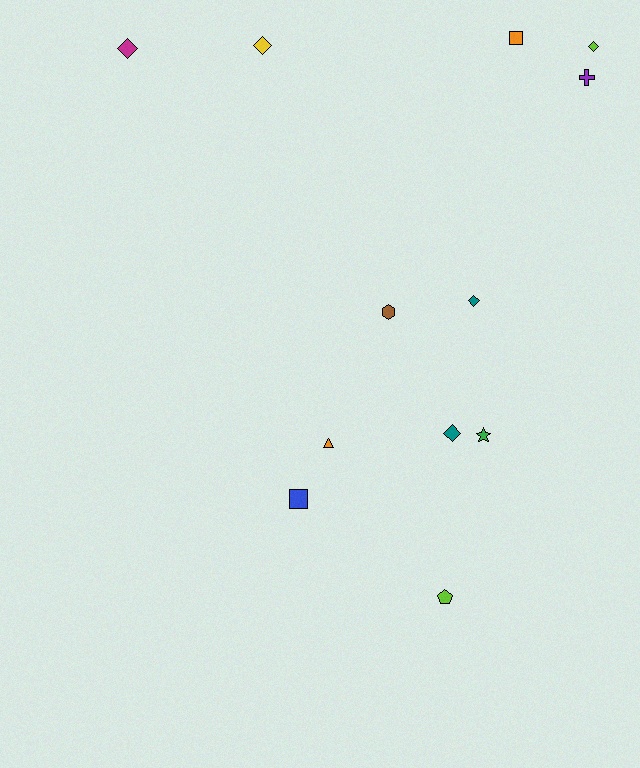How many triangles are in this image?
There is 1 triangle.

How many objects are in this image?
There are 12 objects.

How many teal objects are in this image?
There are 2 teal objects.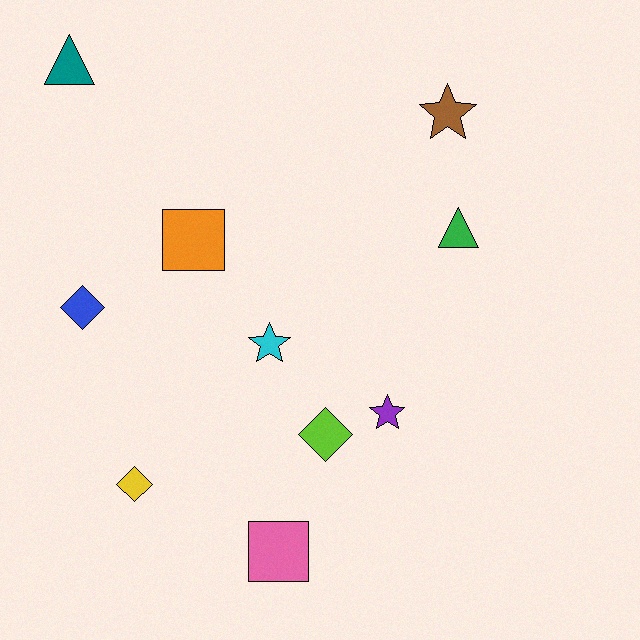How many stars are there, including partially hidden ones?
There are 3 stars.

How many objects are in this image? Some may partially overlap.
There are 10 objects.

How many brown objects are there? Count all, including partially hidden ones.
There is 1 brown object.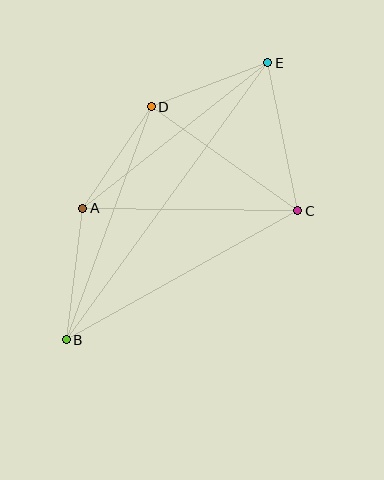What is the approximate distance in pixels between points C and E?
The distance between C and E is approximately 151 pixels.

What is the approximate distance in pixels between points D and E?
The distance between D and E is approximately 124 pixels.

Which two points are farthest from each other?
Points B and E are farthest from each other.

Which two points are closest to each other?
Points A and D are closest to each other.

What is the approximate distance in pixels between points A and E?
The distance between A and E is approximately 235 pixels.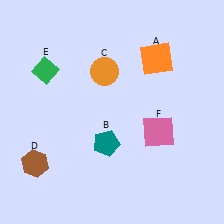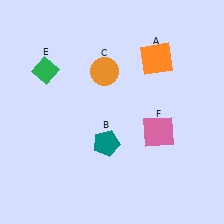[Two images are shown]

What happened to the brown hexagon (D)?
The brown hexagon (D) was removed in Image 2. It was in the bottom-left area of Image 1.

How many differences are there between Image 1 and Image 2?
There is 1 difference between the two images.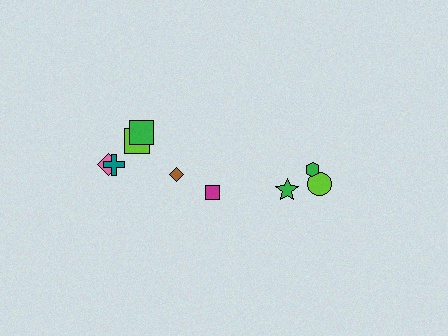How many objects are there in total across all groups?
There are 9 objects.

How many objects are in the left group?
There are 6 objects.